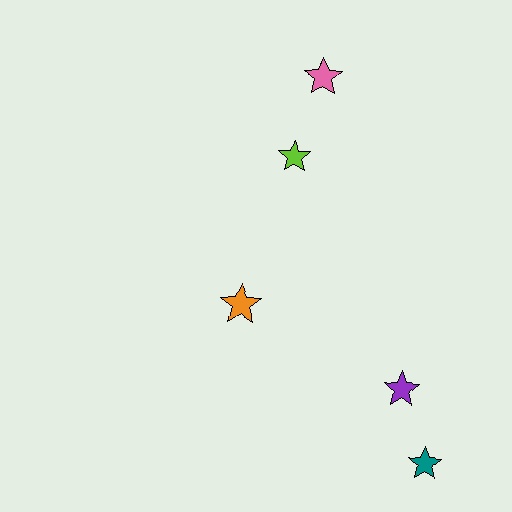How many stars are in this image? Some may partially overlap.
There are 5 stars.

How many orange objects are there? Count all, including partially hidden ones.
There is 1 orange object.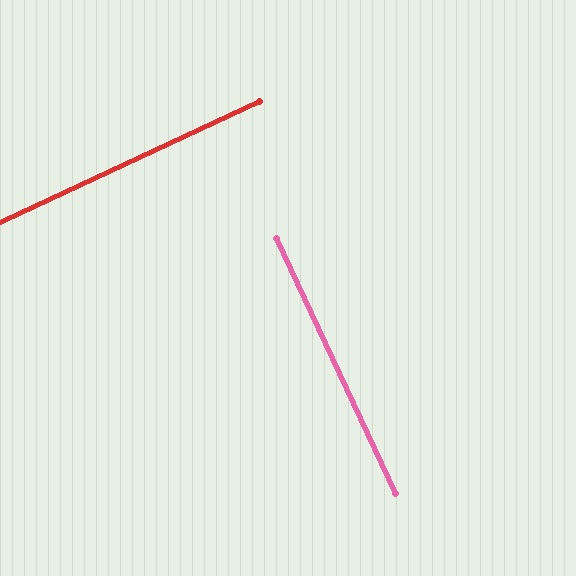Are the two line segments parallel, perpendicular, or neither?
Perpendicular — they meet at approximately 90°.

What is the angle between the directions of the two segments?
Approximately 90 degrees.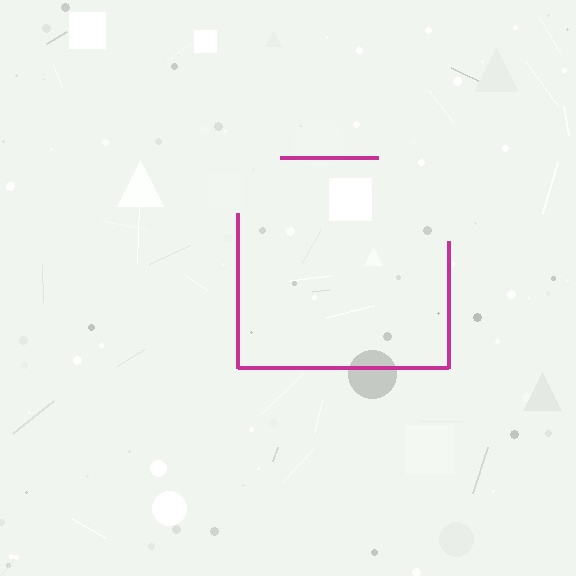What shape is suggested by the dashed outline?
The dashed outline suggests a square.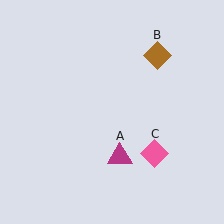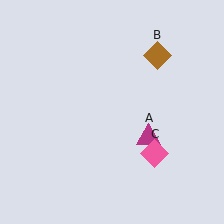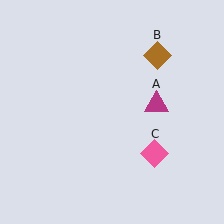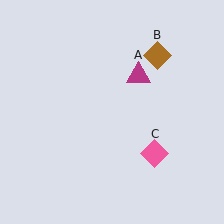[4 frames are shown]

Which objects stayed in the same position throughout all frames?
Brown diamond (object B) and pink diamond (object C) remained stationary.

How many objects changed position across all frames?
1 object changed position: magenta triangle (object A).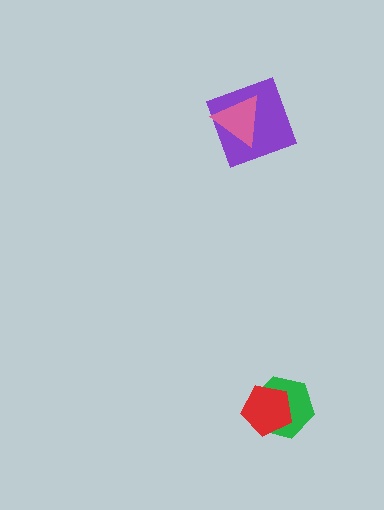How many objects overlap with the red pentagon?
1 object overlaps with the red pentagon.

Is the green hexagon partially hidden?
Yes, it is partially covered by another shape.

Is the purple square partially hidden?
Yes, it is partially covered by another shape.